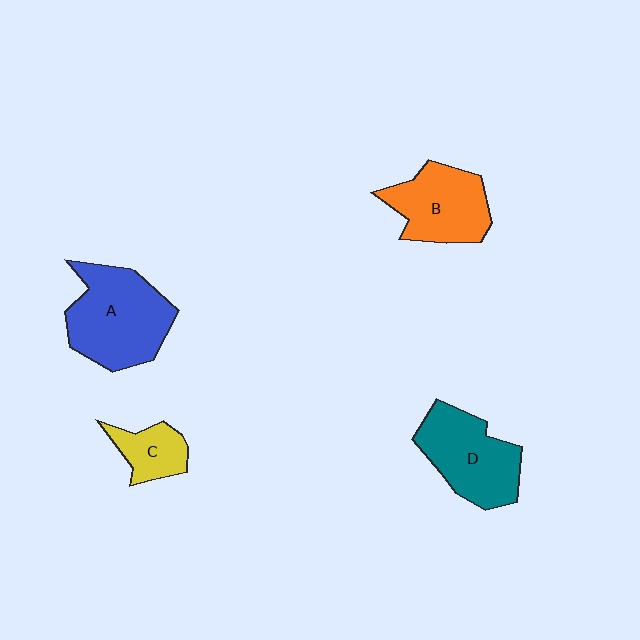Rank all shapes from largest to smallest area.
From largest to smallest: A (blue), D (teal), B (orange), C (yellow).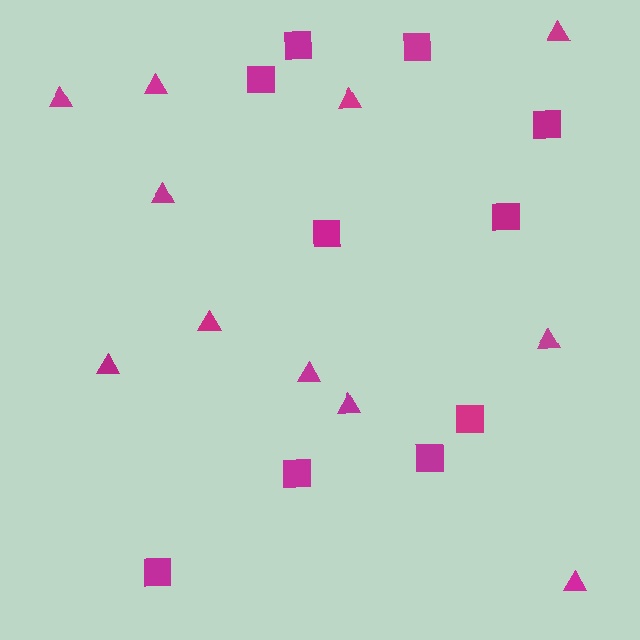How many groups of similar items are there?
There are 2 groups: one group of squares (10) and one group of triangles (11).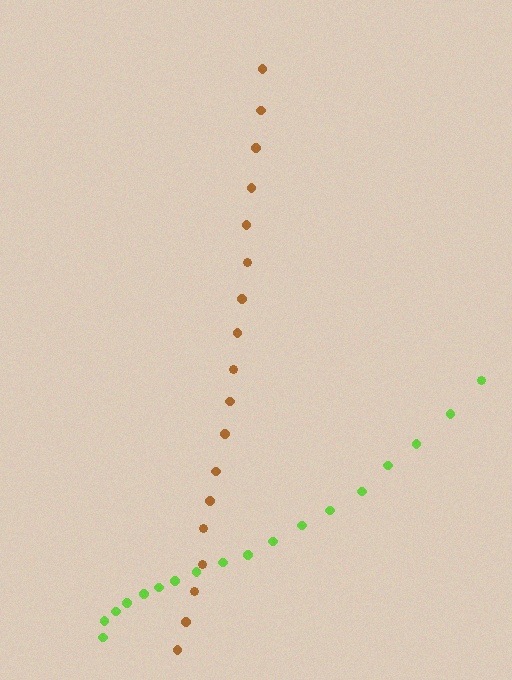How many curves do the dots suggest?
There are 2 distinct paths.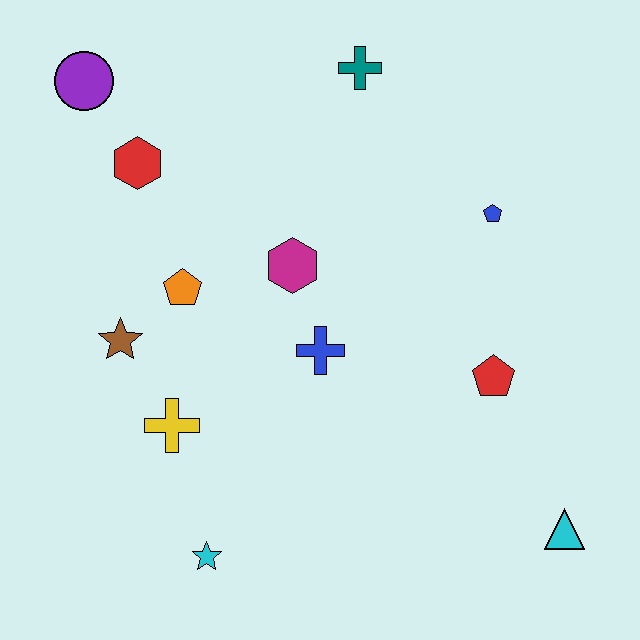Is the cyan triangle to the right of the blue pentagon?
Yes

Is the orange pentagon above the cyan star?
Yes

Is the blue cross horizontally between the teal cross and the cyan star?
Yes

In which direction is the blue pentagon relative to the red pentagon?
The blue pentagon is above the red pentagon.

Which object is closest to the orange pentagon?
The brown star is closest to the orange pentagon.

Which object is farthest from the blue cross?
The purple circle is farthest from the blue cross.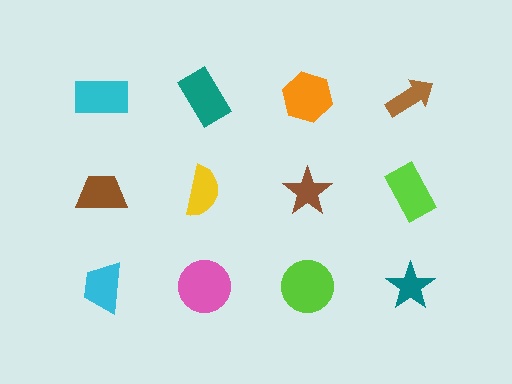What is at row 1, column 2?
A teal rectangle.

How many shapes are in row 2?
4 shapes.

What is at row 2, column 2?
A yellow semicircle.